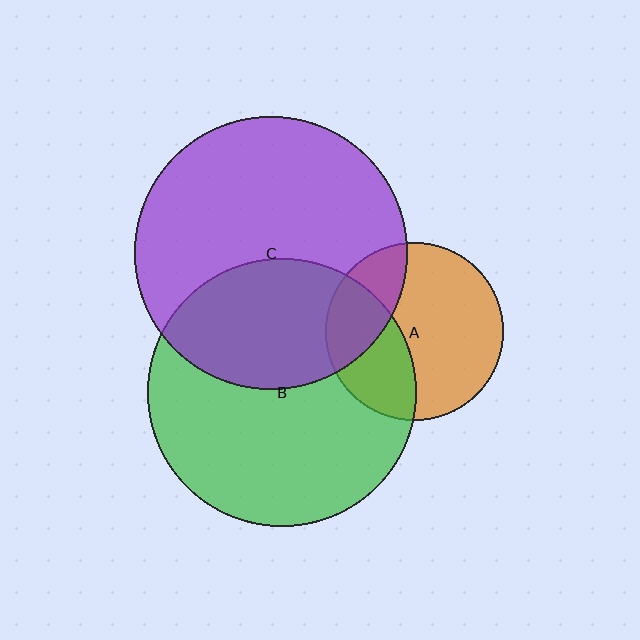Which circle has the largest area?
Circle C (purple).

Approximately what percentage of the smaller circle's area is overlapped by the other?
Approximately 40%.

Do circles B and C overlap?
Yes.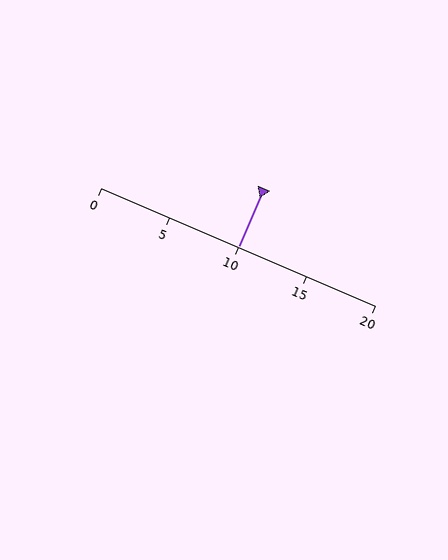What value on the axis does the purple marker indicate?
The marker indicates approximately 10.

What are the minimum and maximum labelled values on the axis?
The axis runs from 0 to 20.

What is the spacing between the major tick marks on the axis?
The major ticks are spaced 5 apart.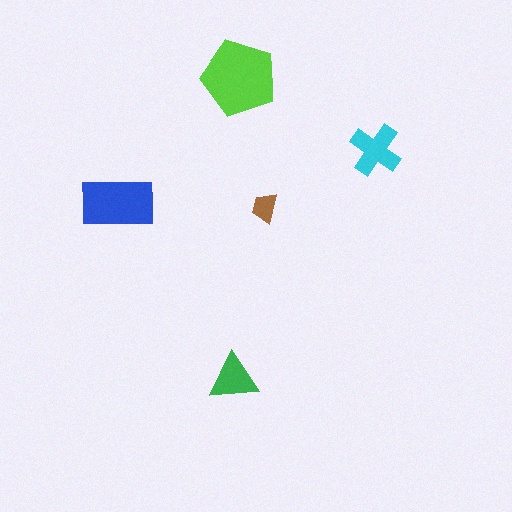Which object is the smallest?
The brown trapezoid.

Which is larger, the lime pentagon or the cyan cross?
The lime pentagon.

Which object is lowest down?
The green triangle is bottommost.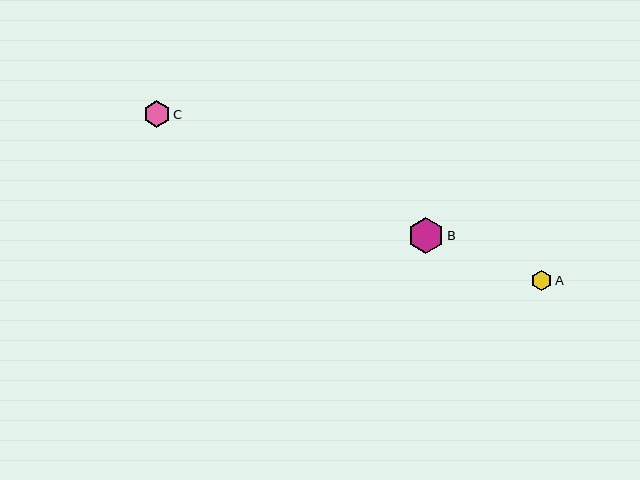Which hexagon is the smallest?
Hexagon A is the smallest with a size of approximately 21 pixels.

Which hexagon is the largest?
Hexagon B is the largest with a size of approximately 36 pixels.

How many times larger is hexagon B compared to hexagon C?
Hexagon B is approximately 1.4 times the size of hexagon C.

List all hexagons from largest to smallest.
From largest to smallest: B, C, A.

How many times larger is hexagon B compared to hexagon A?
Hexagon B is approximately 1.7 times the size of hexagon A.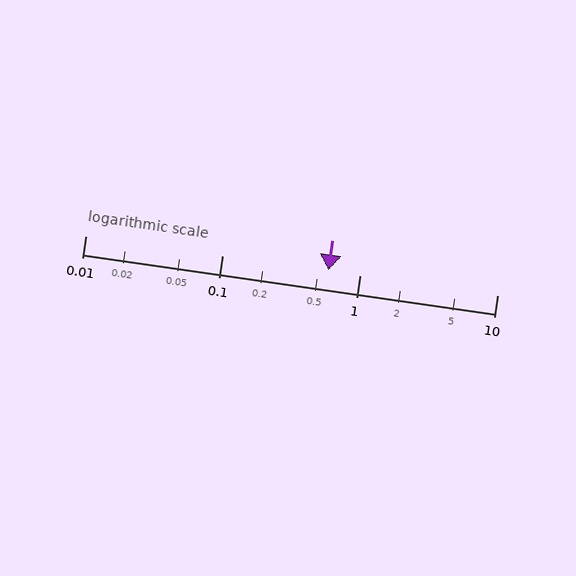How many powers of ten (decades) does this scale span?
The scale spans 3 decades, from 0.01 to 10.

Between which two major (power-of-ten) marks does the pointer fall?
The pointer is between 0.1 and 1.